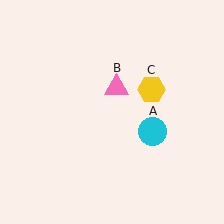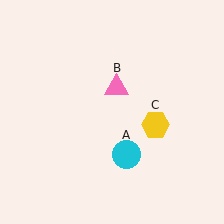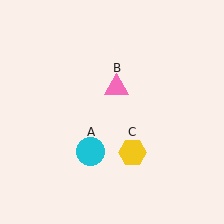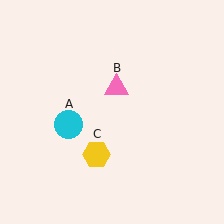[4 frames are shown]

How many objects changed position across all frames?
2 objects changed position: cyan circle (object A), yellow hexagon (object C).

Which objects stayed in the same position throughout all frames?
Pink triangle (object B) remained stationary.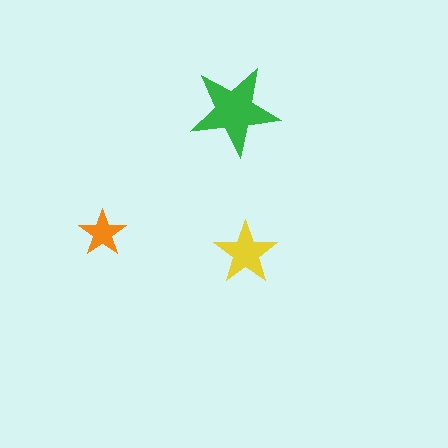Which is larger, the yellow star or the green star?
The green one.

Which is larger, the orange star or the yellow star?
The yellow one.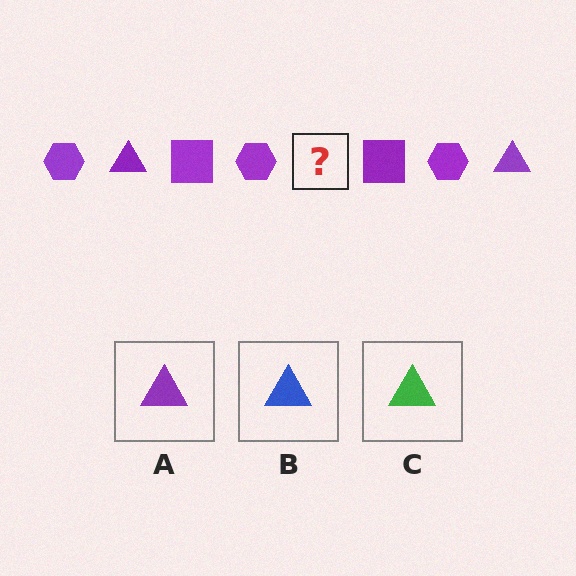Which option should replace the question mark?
Option A.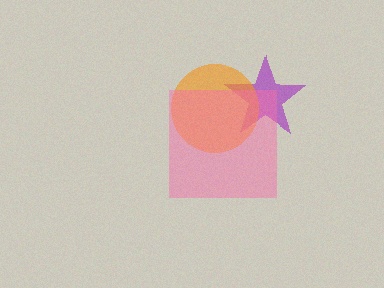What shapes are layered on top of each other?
The layered shapes are: a purple star, an orange circle, a pink square.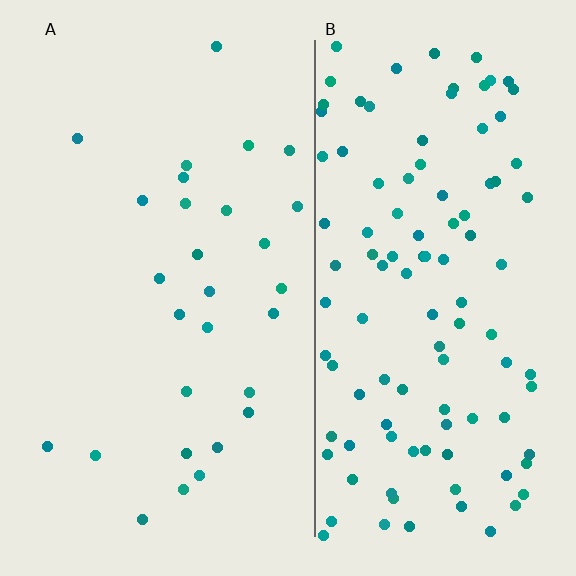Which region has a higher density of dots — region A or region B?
B (the right).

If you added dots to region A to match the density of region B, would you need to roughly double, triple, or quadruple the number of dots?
Approximately quadruple.